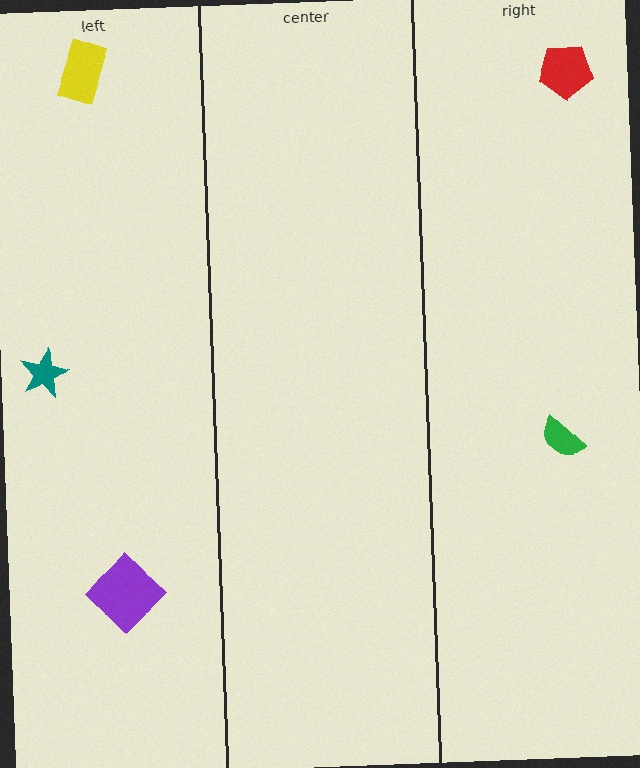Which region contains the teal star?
The left region.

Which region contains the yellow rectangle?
The left region.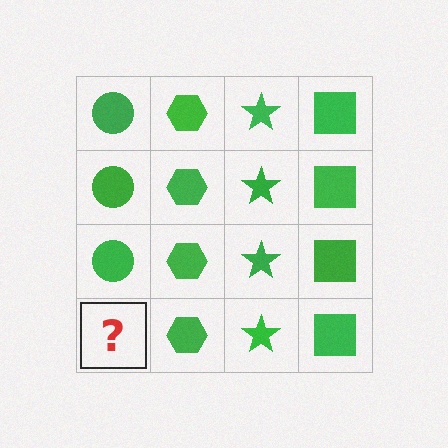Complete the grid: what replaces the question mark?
The question mark should be replaced with a green circle.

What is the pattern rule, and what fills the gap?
The rule is that each column has a consistent shape. The gap should be filled with a green circle.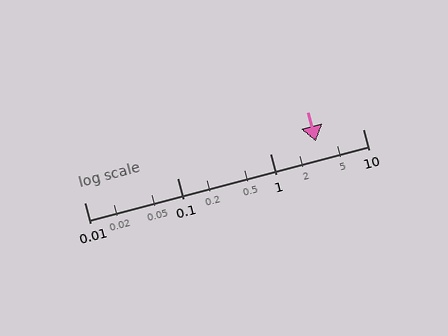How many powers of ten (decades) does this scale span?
The scale spans 3 decades, from 0.01 to 10.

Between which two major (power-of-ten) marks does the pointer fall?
The pointer is between 1 and 10.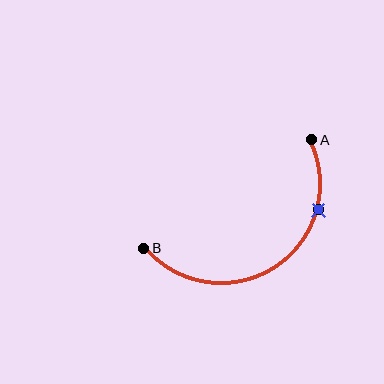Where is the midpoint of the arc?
The arc midpoint is the point on the curve farthest from the straight line joining A and B. It sits below that line.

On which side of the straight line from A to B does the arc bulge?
The arc bulges below the straight line connecting A and B.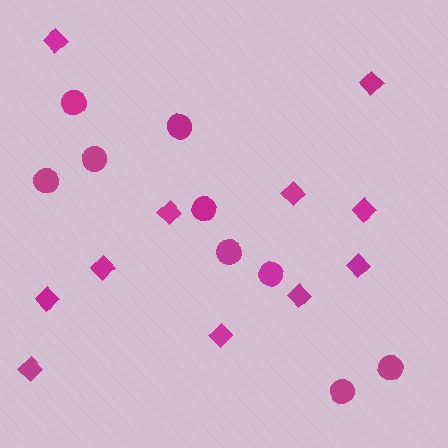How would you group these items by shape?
There are 2 groups: one group of circles (9) and one group of diamonds (11).